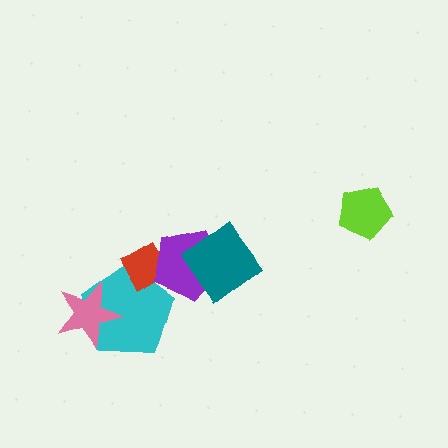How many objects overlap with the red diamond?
2 objects overlap with the red diamond.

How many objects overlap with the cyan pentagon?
3 objects overlap with the cyan pentagon.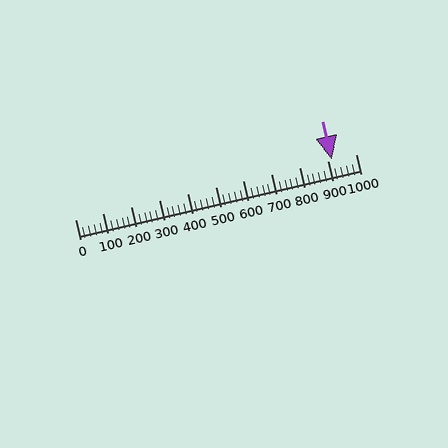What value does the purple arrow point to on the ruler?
The purple arrow points to approximately 915.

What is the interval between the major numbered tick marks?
The major tick marks are spaced 100 units apart.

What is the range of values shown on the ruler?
The ruler shows values from 0 to 1000.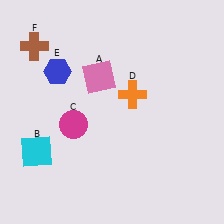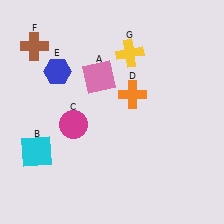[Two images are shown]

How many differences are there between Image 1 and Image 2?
There is 1 difference between the two images.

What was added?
A yellow cross (G) was added in Image 2.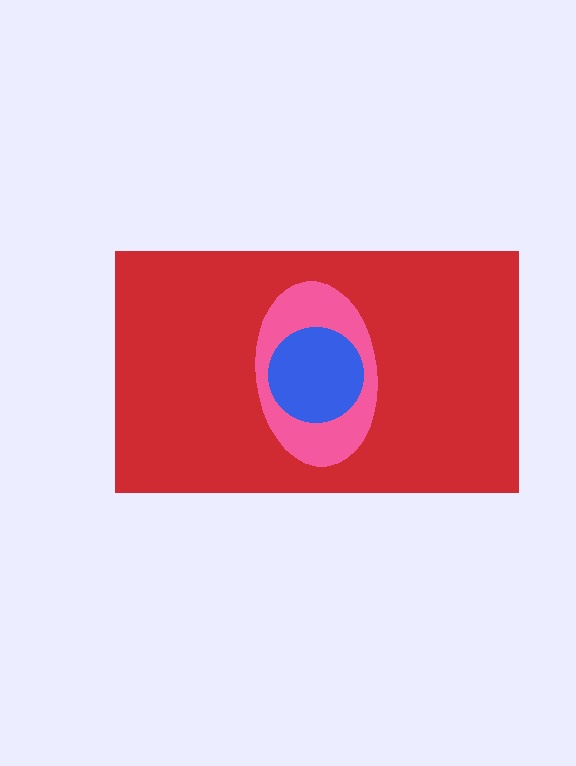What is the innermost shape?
The blue circle.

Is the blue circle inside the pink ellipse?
Yes.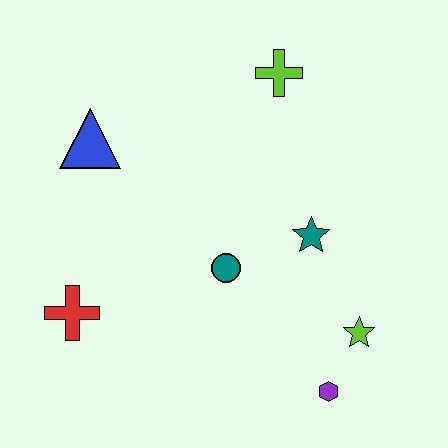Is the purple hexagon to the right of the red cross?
Yes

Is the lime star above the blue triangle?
No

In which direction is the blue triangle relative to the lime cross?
The blue triangle is to the left of the lime cross.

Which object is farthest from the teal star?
The red cross is farthest from the teal star.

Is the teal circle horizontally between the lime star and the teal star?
No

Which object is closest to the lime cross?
The teal star is closest to the lime cross.